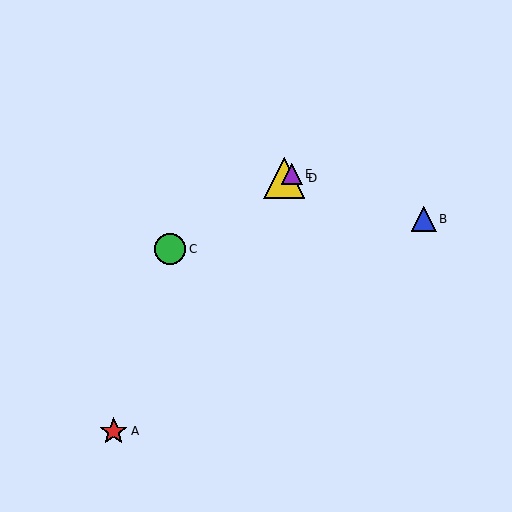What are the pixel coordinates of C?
Object C is at (170, 249).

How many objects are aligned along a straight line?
3 objects (C, D, E) are aligned along a straight line.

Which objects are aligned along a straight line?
Objects C, D, E are aligned along a straight line.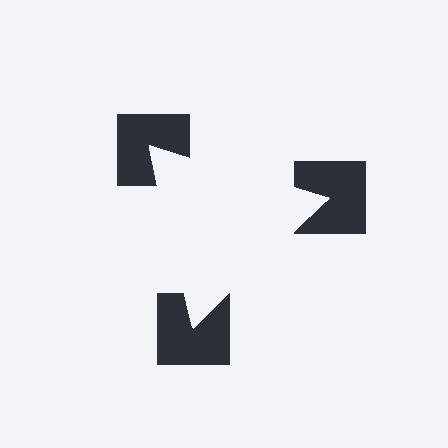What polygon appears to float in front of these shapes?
An illusory triangle — its edges are inferred from the aligned wedge cuts in the notched squares, not physically drawn.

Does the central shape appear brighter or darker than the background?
It typically appears slightly brighter than the background, even though no actual brightness change is drawn.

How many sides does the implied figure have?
3 sides.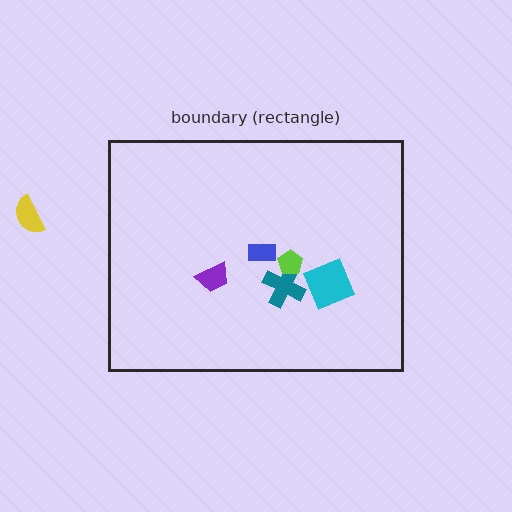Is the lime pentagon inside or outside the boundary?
Inside.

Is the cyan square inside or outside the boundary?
Inside.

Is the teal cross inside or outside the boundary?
Inside.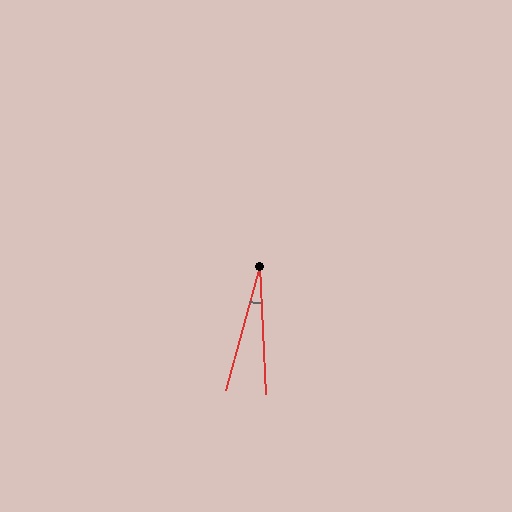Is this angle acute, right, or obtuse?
It is acute.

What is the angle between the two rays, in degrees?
Approximately 18 degrees.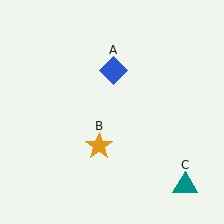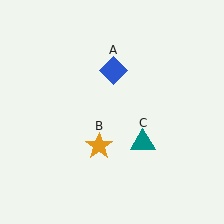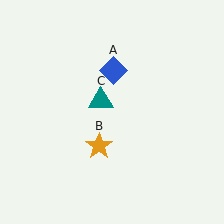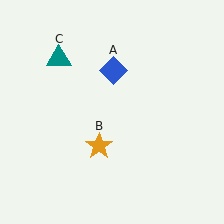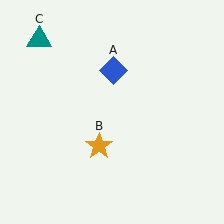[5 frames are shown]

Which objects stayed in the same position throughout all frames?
Blue diamond (object A) and orange star (object B) remained stationary.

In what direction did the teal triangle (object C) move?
The teal triangle (object C) moved up and to the left.